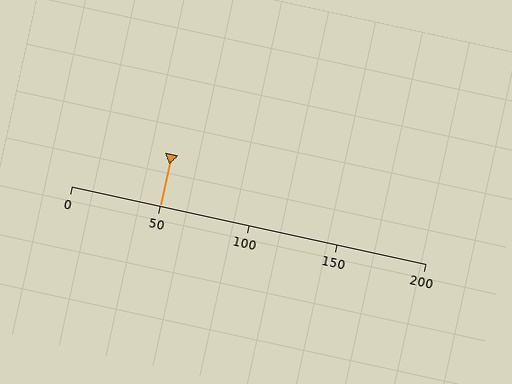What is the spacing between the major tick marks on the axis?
The major ticks are spaced 50 apart.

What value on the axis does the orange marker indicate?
The marker indicates approximately 50.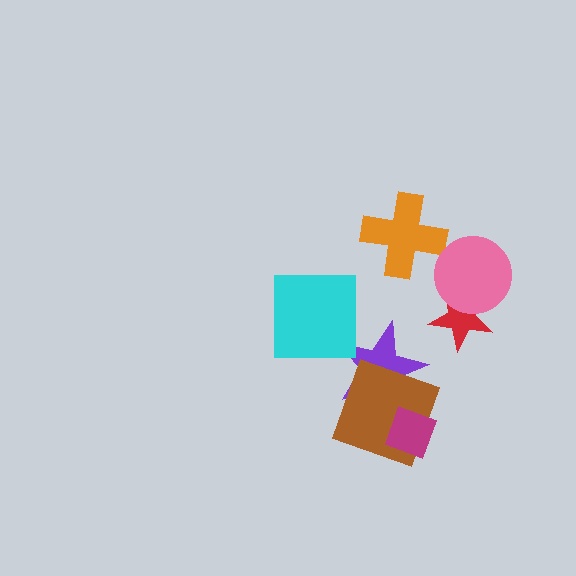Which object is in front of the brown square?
The magenta diamond is in front of the brown square.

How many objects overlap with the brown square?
2 objects overlap with the brown square.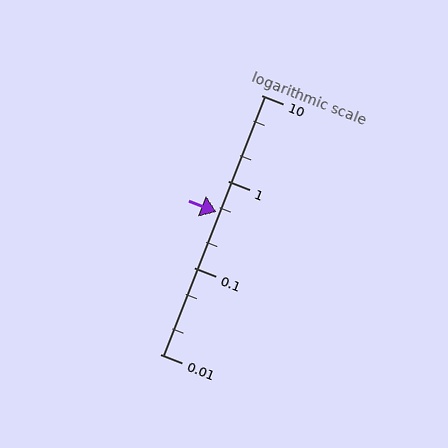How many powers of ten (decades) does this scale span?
The scale spans 3 decades, from 0.01 to 10.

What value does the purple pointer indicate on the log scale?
The pointer indicates approximately 0.44.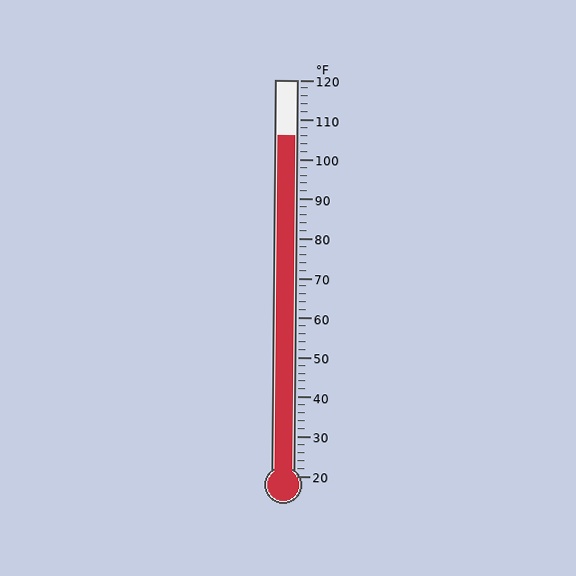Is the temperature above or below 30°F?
The temperature is above 30°F.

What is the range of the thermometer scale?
The thermometer scale ranges from 20°F to 120°F.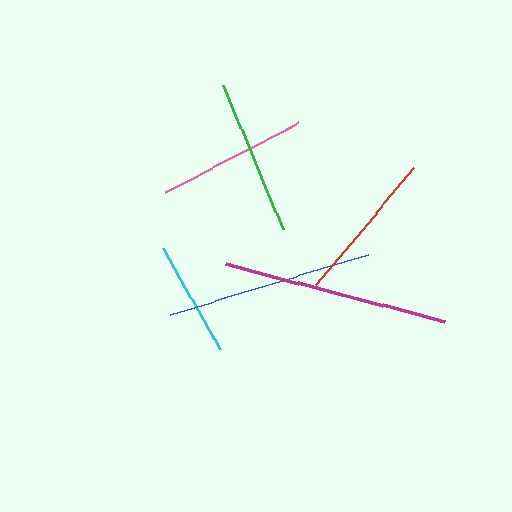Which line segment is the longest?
The magenta line is the longest at approximately 227 pixels.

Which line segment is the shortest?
The cyan line is the shortest at approximately 117 pixels.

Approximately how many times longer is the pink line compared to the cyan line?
The pink line is approximately 1.3 times the length of the cyan line.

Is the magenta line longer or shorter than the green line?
The magenta line is longer than the green line.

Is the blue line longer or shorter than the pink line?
The blue line is longer than the pink line.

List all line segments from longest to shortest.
From longest to shortest: magenta, blue, green, red, pink, cyan.